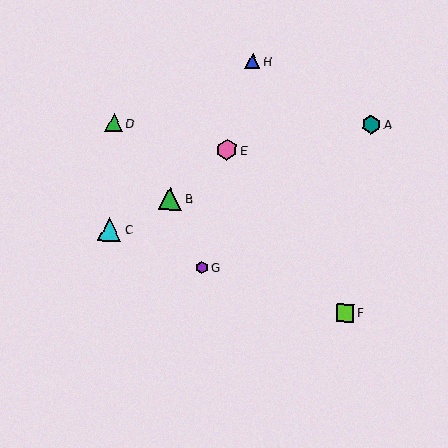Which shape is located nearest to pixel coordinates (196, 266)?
The purple hexagon (labeled G) at (202, 267) is nearest to that location.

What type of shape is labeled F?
Shape F is a lime square.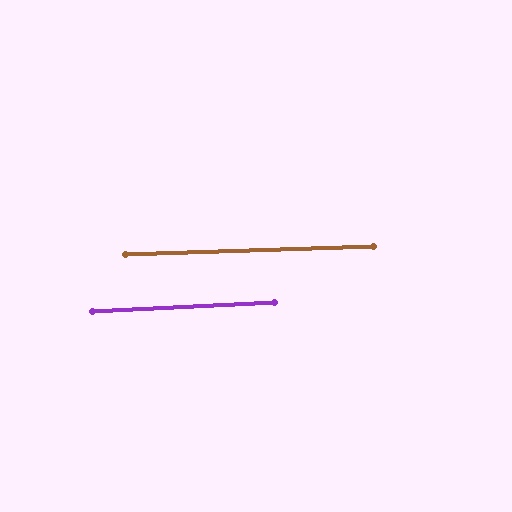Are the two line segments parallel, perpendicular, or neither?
Parallel — their directions differ by only 1.1°.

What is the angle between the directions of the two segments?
Approximately 1 degree.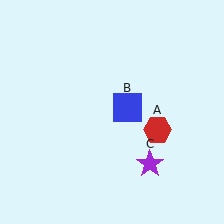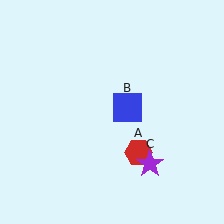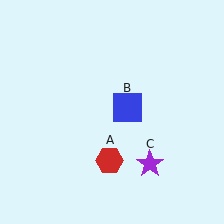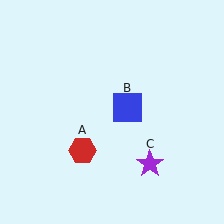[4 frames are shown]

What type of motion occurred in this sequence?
The red hexagon (object A) rotated clockwise around the center of the scene.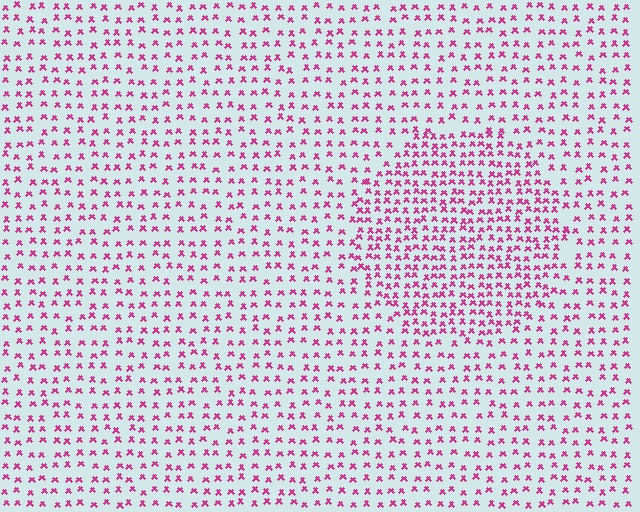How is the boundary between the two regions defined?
The boundary is defined by a change in element density (approximately 1.8x ratio). All elements are the same color, size, and shape.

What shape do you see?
I see a circle.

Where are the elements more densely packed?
The elements are more densely packed inside the circle boundary.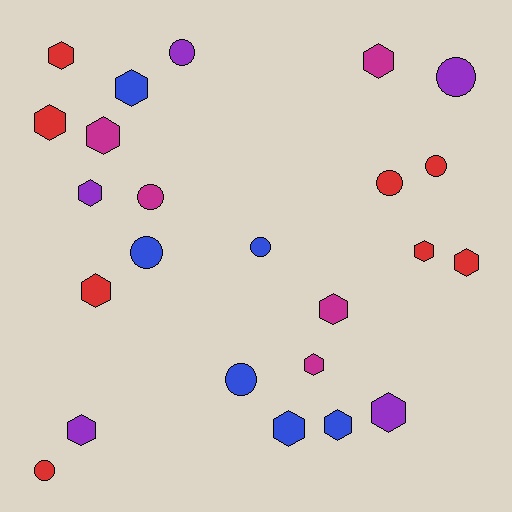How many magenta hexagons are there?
There are 4 magenta hexagons.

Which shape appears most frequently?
Hexagon, with 15 objects.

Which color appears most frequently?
Red, with 8 objects.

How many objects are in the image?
There are 24 objects.